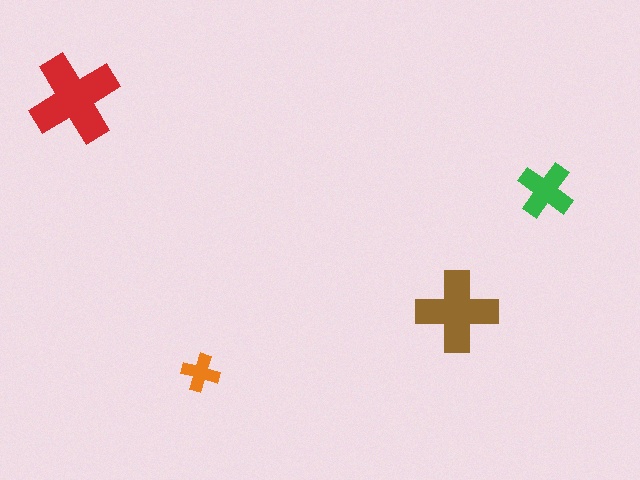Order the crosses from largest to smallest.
the red one, the brown one, the green one, the orange one.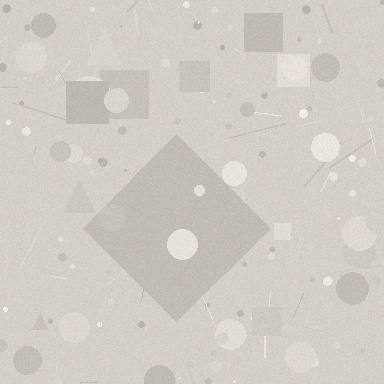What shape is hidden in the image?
A diamond is hidden in the image.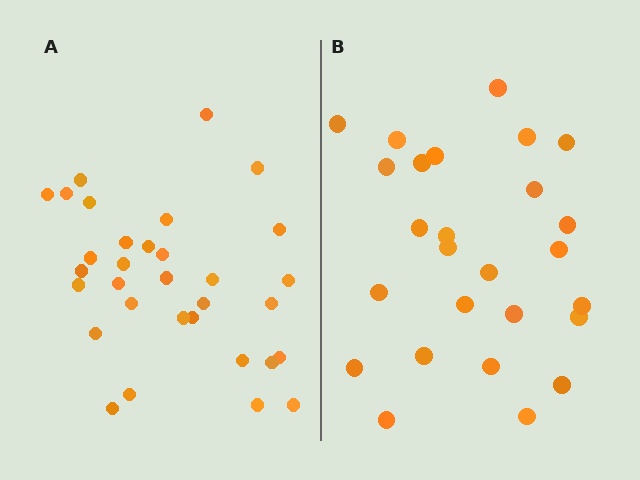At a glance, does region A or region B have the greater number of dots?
Region A (the left region) has more dots.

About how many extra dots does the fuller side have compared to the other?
Region A has about 6 more dots than region B.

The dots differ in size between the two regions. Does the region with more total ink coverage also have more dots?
No. Region B has more total ink coverage because its dots are larger, but region A actually contains more individual dots. Total area can be misleading — the number of items is what matters here.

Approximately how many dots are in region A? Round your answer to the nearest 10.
About 30 dots. (The exact count is 32, which rounds to 30.)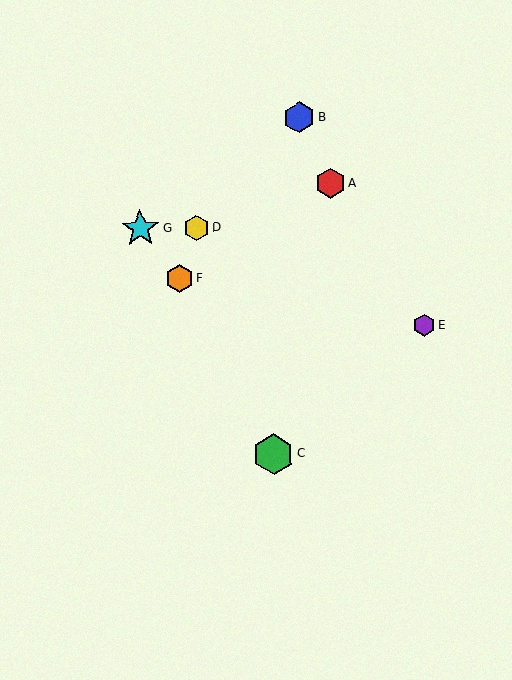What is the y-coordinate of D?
Object D is at y≈228.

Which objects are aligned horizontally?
Objects D, G are aligned horizontally.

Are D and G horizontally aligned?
Yes, both are at y≈228.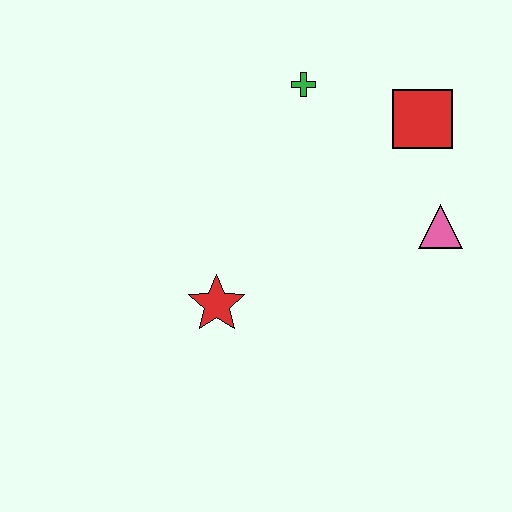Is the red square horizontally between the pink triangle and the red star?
Yes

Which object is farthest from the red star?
The red square is farthest from the red star.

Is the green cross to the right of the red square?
No